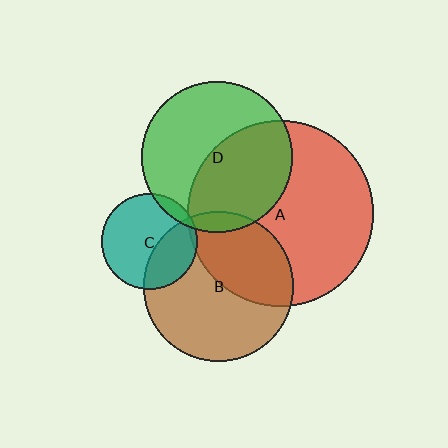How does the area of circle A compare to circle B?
Approximately 1.5 times.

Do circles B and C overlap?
Yes.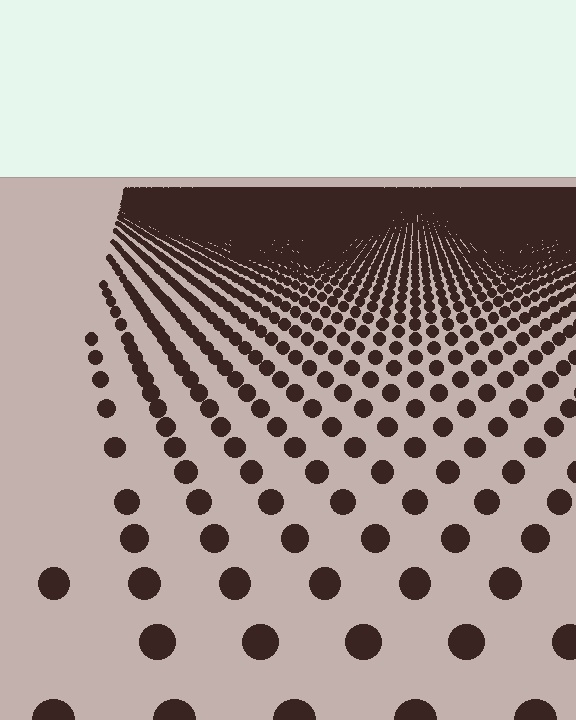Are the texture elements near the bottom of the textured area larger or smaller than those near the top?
Larger. Near the bottom, elements are closer to the viewer and appear at a bigger on-screen size.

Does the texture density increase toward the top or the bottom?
Density increases toward the top.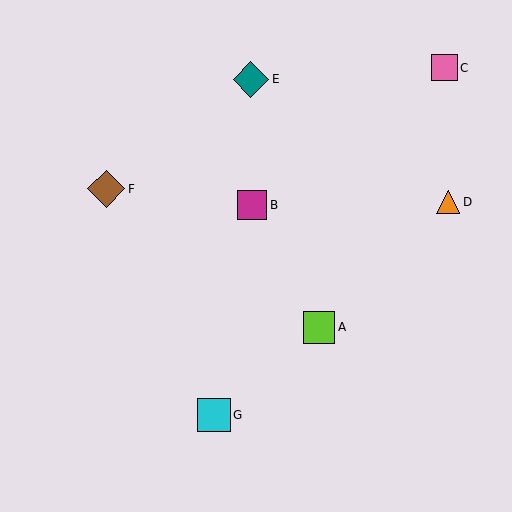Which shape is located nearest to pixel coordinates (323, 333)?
The lime square (labeled A) at (319, 327) is nearest to that location.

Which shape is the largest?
The brown diamond (labeled F) is the largest.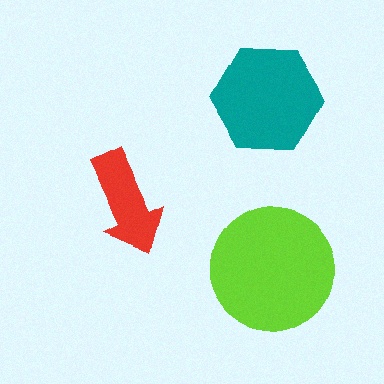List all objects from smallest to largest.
The red arrow, the teal hexagon, the lime circle.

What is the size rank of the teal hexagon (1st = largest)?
2nd.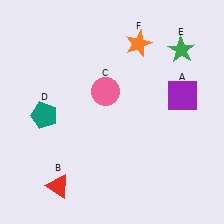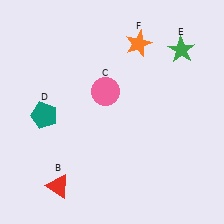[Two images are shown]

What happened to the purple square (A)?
The purple square (A) was removed in Image 2. It was in the top-right area of Image 1.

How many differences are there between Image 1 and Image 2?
There is 1 difference between the two images.